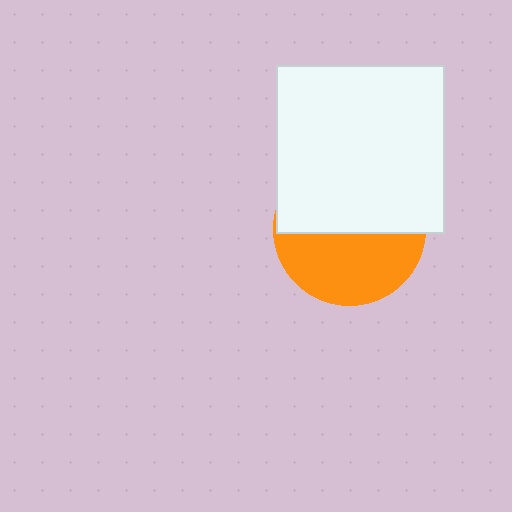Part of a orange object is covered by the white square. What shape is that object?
It is a circle.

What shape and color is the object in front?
The object in front is a white square.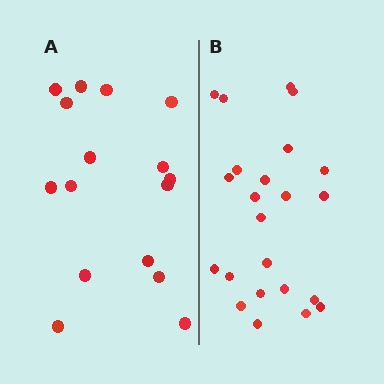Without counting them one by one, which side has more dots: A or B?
Region B (the right region) has more dots.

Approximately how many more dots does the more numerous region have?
Region B has roughly 8 or so more dots than region A.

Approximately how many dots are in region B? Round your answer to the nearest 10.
About 20 dots. (The exact count is 23, which rounds to 20.)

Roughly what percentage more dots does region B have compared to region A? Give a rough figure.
About 45% more.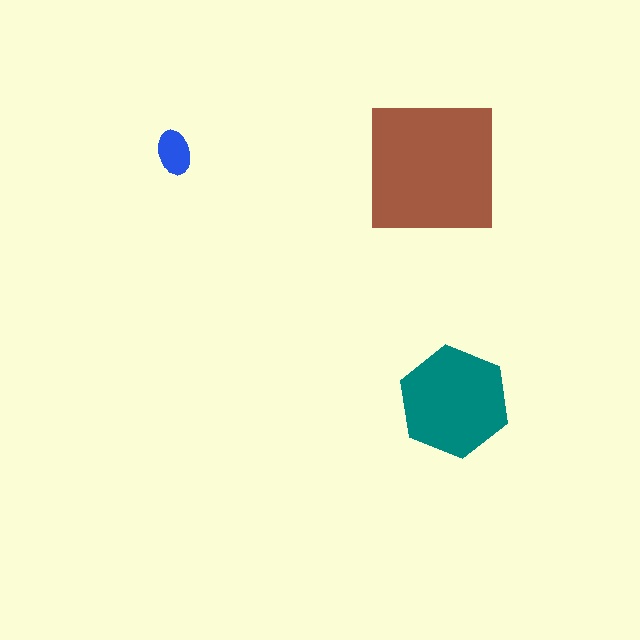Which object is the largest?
The brown square.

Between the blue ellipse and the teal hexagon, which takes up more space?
The teal hexagon.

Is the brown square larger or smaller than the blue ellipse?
Larger.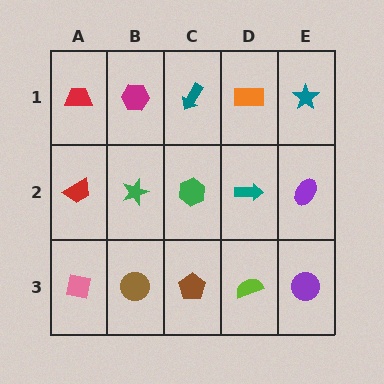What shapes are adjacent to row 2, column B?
A magenta hexagon (row 1, column B), a brown circle (row 3, column B), a red trapezoid (row 2, column A), a green hexagon (row 2, column C).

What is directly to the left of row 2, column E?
A teal arrow.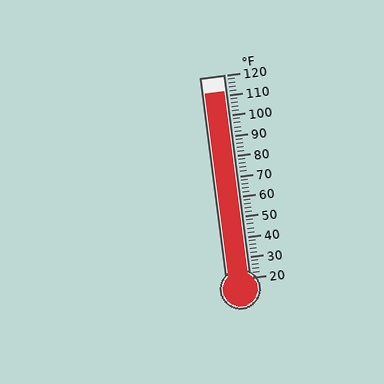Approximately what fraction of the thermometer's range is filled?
The thermometer is filled to approximately 90% of its range.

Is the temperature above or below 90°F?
The temperature is above 90°F.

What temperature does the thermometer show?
The thermometer shows approximately 112°F.